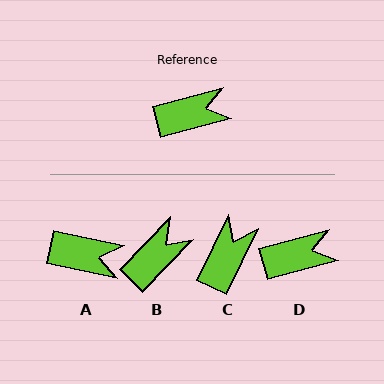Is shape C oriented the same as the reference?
No, it is off by about 49 degrees.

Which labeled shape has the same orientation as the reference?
D.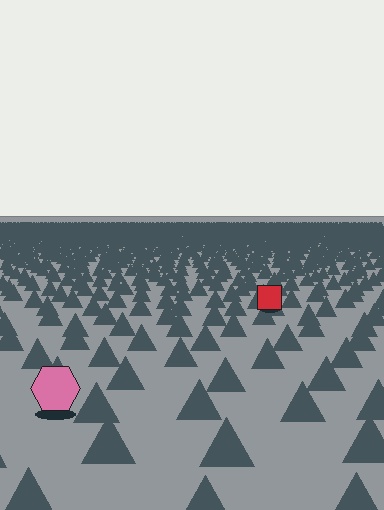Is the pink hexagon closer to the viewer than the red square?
Yes. The pink hexagon is closer — you can tell from the texture gradient: the ground texture is coarser near it.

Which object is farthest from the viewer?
The red square is farthest from the viewer. It appears smaller and the ground texture around it is denser.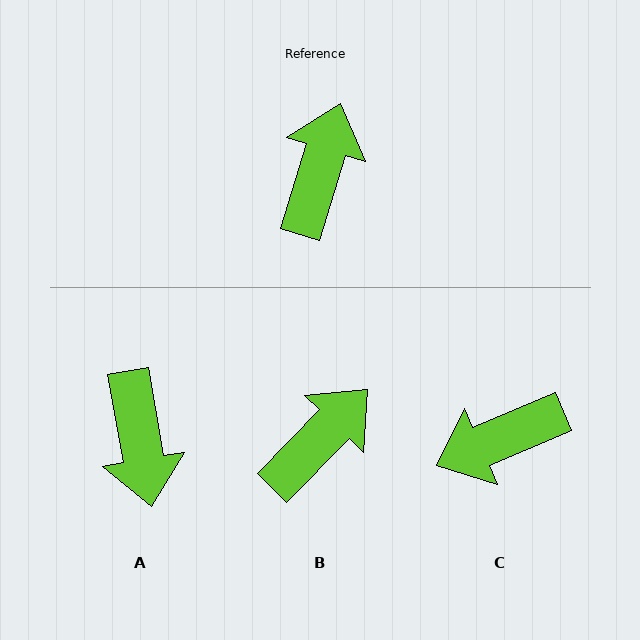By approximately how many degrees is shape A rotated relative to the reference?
Approximately 153 degrees clockwise.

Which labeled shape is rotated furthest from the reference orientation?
A, about 153 degrees away.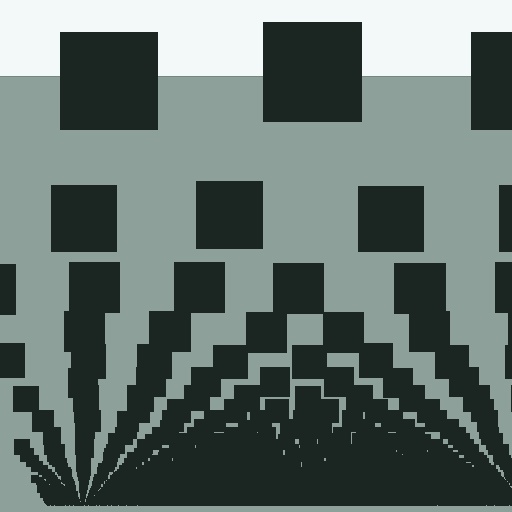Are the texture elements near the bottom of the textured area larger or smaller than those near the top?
Smaller. The gradient is inverted — elements near the bottom are smaller and denser.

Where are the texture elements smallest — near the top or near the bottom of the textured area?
Near the bottom.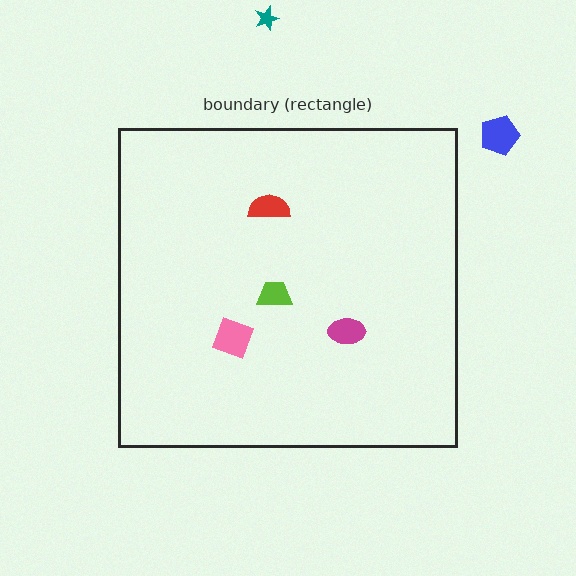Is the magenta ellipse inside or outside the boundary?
Inside.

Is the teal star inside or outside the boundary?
Outside.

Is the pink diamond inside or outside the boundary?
Inside.